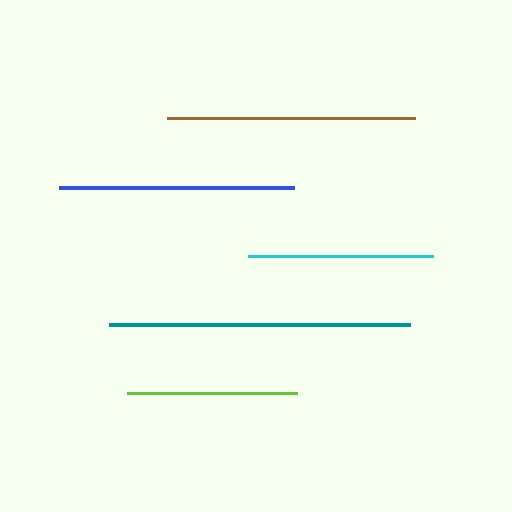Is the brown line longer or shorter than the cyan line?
The brown line is longer than the cyan line.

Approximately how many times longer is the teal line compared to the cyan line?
The teal line is approximately 1.6 times the length of the cyan line.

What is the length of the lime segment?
The lime segment is approximately 171 pixels long.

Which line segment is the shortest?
The lime line is the shortest at approximately 171 pixels.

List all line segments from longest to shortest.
From longest to shortest: teal, brown, blue, cyan, lime.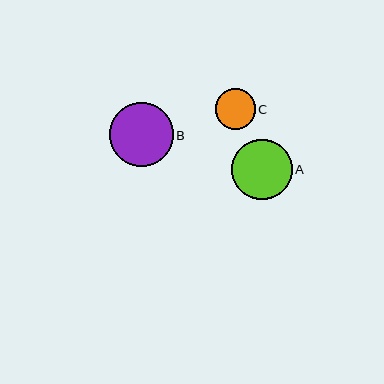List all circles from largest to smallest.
From largest to smallest: B, A, C.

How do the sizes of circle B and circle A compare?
Circle B and circle A are approximately the same size.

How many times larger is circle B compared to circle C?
Circle B is approximately 1.6 times the size of circle C.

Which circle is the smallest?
Circle C is the smallest with a size of approximately 40 pixels.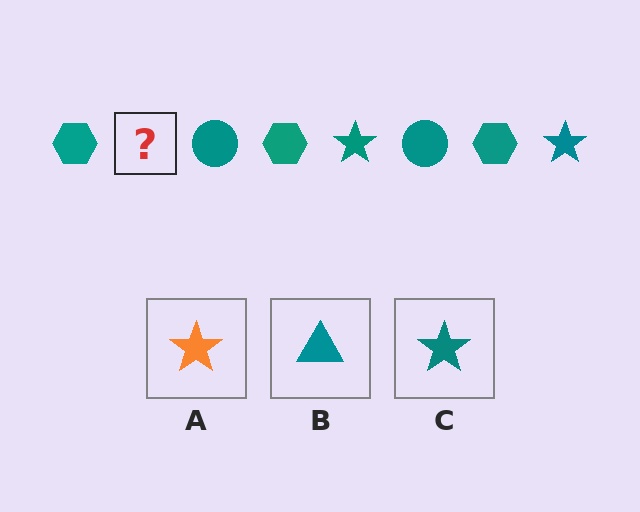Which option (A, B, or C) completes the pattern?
C.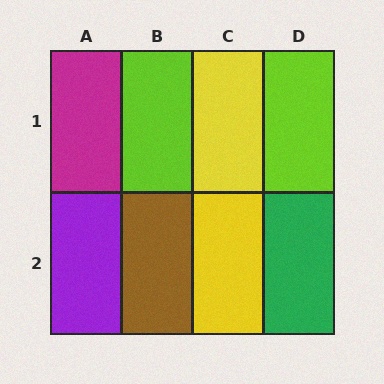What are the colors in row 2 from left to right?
Purple, brown, yellow, green.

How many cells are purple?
1 cell is purple.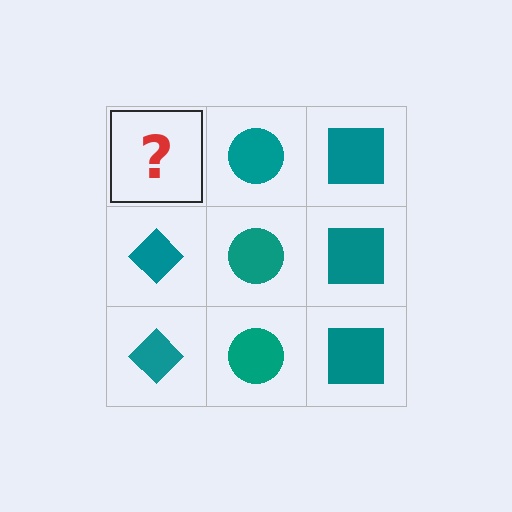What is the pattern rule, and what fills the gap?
The rule is that each column has a consistent shape. The gap should be filled with a teal diamond.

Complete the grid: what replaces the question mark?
The question mark should be replaced with a teal diamond.